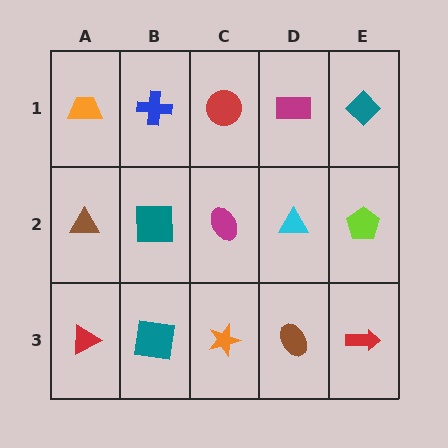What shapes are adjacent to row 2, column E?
A teal diamond (row 1, column E), a red arrow (row 3, column E), a cyan triangle (row 2, column D).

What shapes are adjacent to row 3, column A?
A brown triangle (row 2, column A), a teal square (row 3, column B).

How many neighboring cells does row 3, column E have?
2.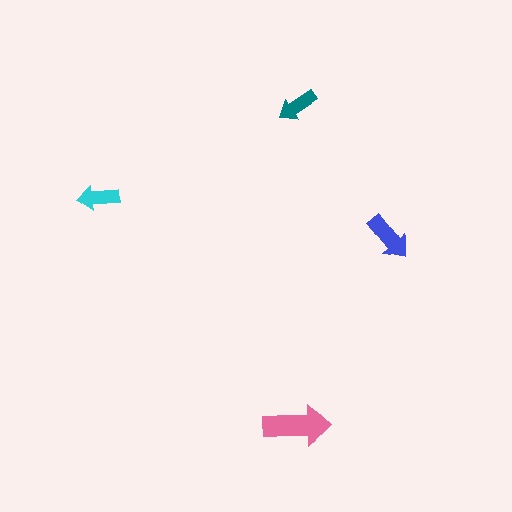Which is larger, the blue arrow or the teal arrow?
The blue one.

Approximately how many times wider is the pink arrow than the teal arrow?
About 1.5 times wider.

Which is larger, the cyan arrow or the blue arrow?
The blue one.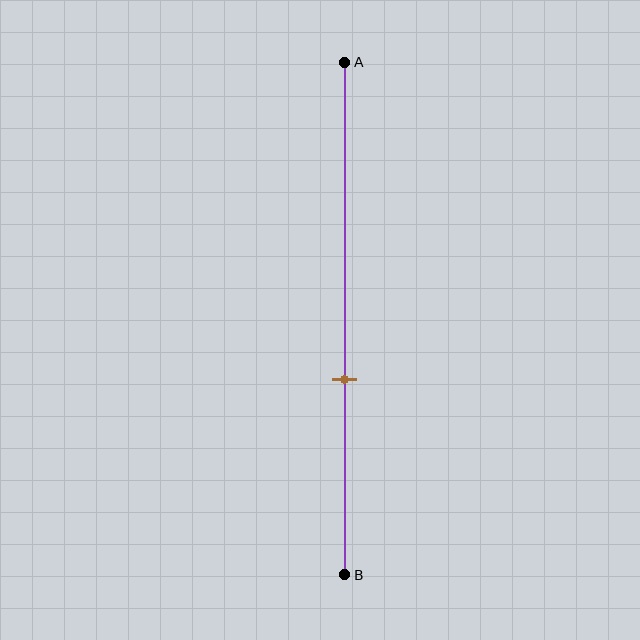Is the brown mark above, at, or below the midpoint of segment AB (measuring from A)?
The brown mark is below the midpoint of segment AB.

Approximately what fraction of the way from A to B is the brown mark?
The brown mark is approximately 60% of the way from A to B.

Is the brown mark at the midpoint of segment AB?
No, the mark is at about 60% from A, not at the 50% midpoint.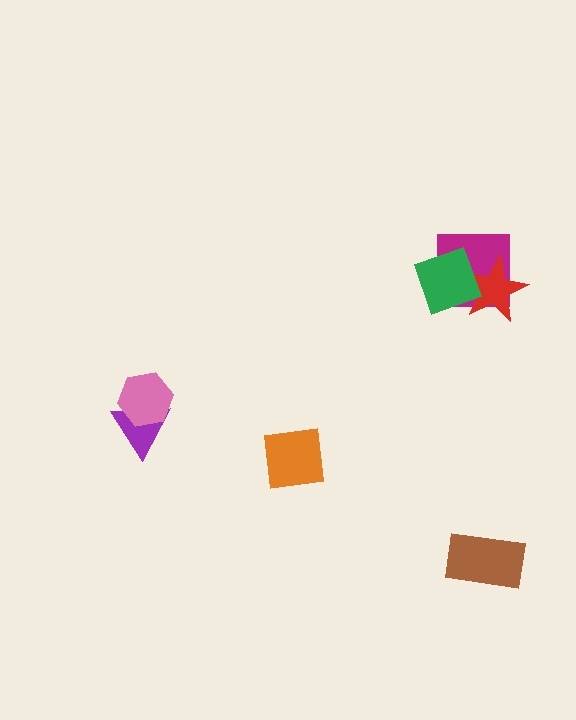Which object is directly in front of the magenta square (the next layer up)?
The red star is directly in front of the magenta square.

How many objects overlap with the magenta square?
2 objects overlap with the magenta square.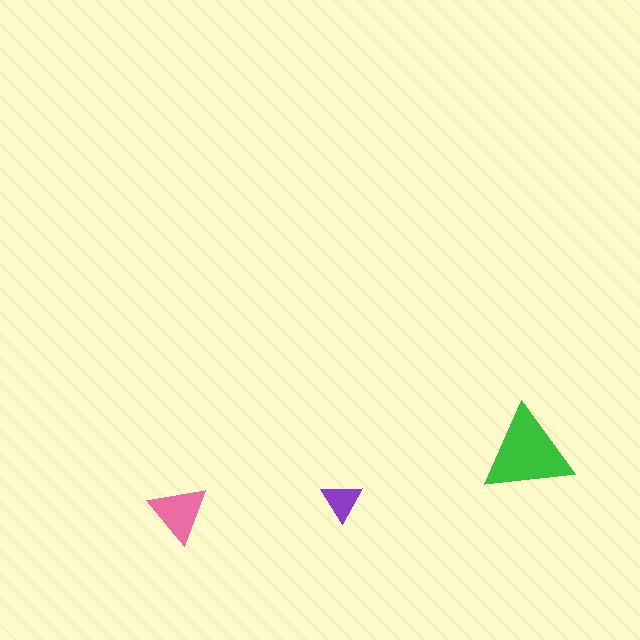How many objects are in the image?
There are 3 objects in the image.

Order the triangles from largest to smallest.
the green one, the pink one, the purple one.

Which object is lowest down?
The pink triangle is bottommost.